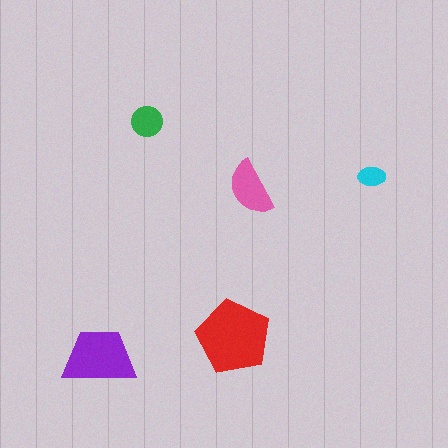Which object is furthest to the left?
The purple trapezoid is leftmost.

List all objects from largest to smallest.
The red pentagon, the purple trapezoid, the pink semicircle, the green circle, the cyan ellipse.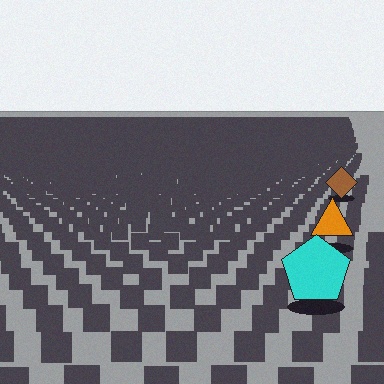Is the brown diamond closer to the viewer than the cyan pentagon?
No. The cyan pentagon is closer — you can tell from the texture gradient: the ground texture is coarser near it.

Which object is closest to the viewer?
The cyan pentagon is closest. The texture marks near it are larger and more spread out.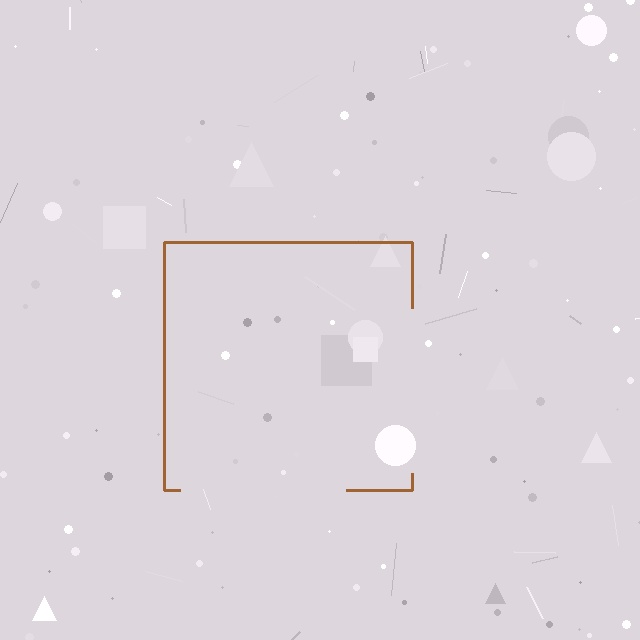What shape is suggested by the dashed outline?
The dashed outline suggests a square.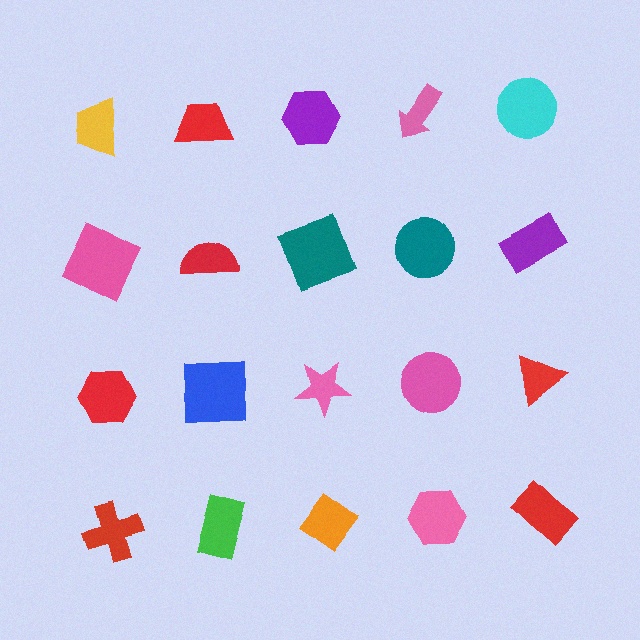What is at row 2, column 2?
A red semicircle.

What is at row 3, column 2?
A blue square.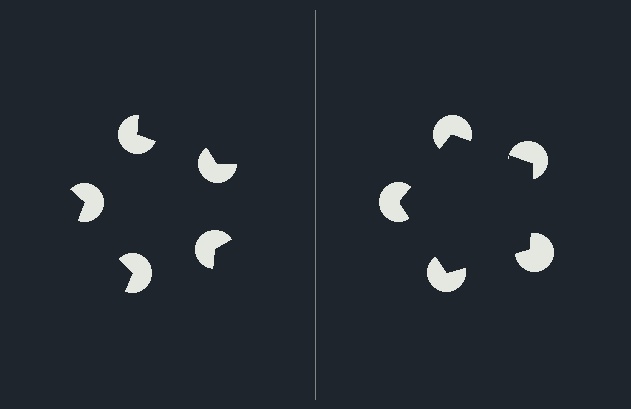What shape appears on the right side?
An illusory pentagon.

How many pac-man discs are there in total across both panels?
10 — 5 on each side.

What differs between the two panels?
The pac-man discs are positioned identically on both sides; only the wedge orientations differ. On the right they align to a pentagon; on the left they are misaligned.